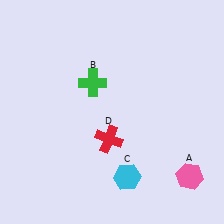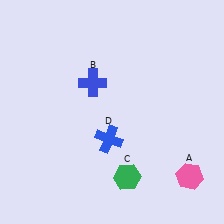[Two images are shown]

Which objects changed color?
B changed from green to blue. C changed from cyan to green. D changed from red to blue.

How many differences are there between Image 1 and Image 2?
There are 3 differences between the two images.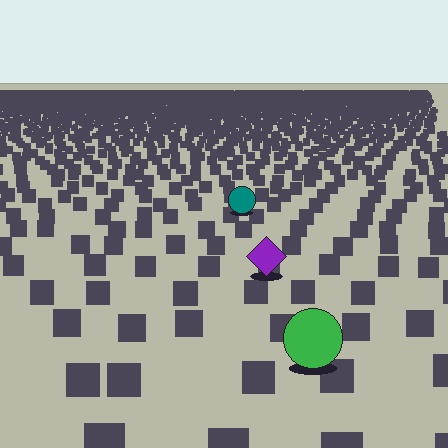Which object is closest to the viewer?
The green circle is closest. The texture marks near it are larger and more spread out.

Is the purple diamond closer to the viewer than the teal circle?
Yes. The purple diamond is closer — you can tell from the texture gradient: the ground texture is coarser near it.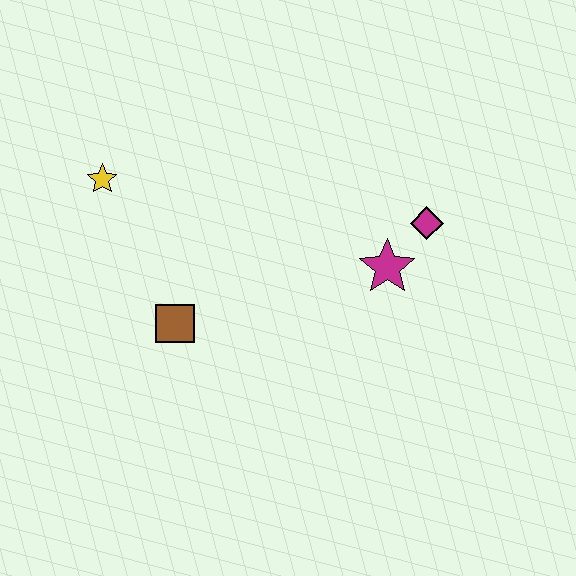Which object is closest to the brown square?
The yellow star is closest to the brown square.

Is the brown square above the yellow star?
No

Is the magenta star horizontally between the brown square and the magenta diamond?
Yes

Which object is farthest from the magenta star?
The yellow star is farthest from the magenta star.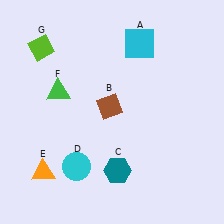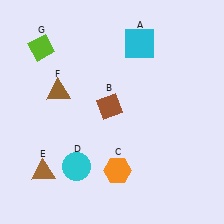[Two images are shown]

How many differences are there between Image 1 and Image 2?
There are 3 differences between the two images.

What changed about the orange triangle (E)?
In Image 1, E is orange. In Image 2, it changed to brown.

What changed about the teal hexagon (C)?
In Image 1, C is teal. In Image 2, it changed to orange.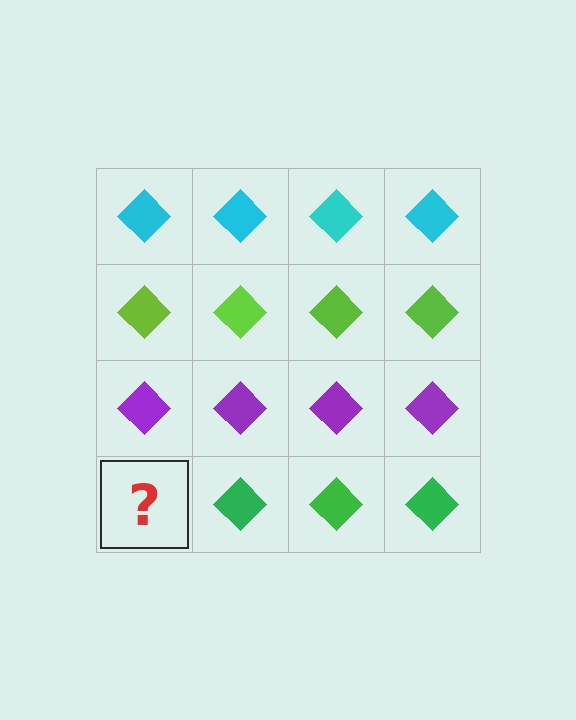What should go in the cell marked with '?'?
The missing cell should contain a green diamond.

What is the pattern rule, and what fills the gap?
The rule is that each row has a consistent color. The gap should be filled with a green diamond.